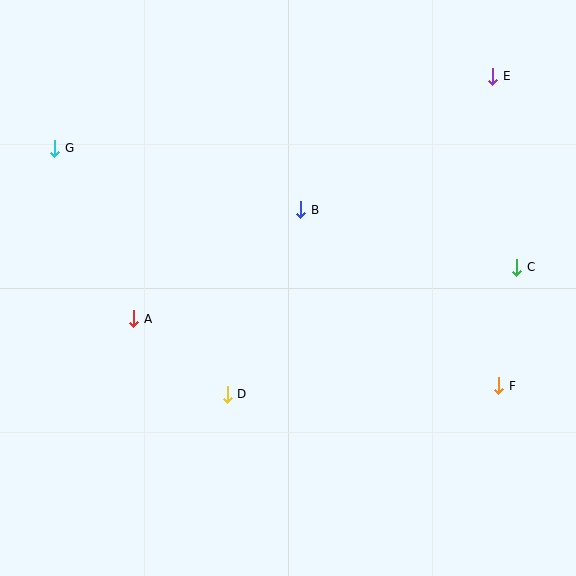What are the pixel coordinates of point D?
Point D is at (227, 394).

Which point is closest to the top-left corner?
Point G is closest to the top-left corner.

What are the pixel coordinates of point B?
Point B is at (301, 210).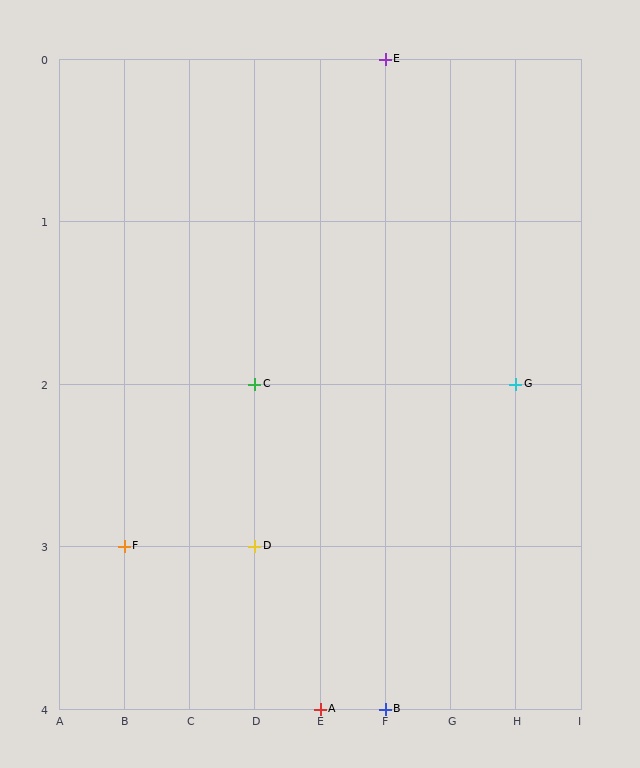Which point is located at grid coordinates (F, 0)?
Point E is at (F, 0).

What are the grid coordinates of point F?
Point F is at grid coordinates (B, 3).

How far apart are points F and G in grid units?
Points F and G are 6 columns and 1 row apart (about 6.1 grid units diagonally).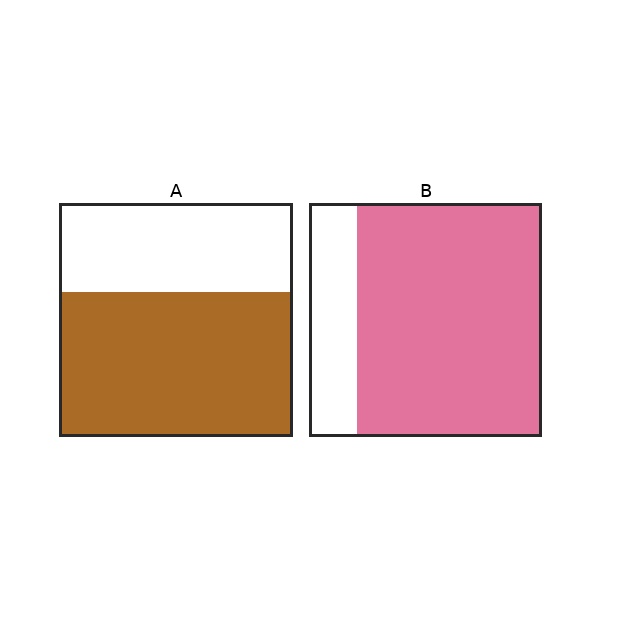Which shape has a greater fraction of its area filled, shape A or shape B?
Shape B.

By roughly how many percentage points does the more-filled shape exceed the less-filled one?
By roughly 15 percentage points (B over A).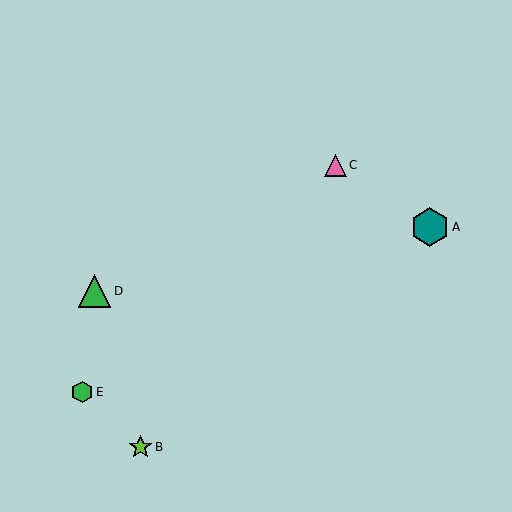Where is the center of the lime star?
The center of the lime star is at (140, 447).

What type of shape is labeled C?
Shape C is a pink triangle.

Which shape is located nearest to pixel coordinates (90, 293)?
The green triangle (labeled D) at (94, 291) is nearest to that location.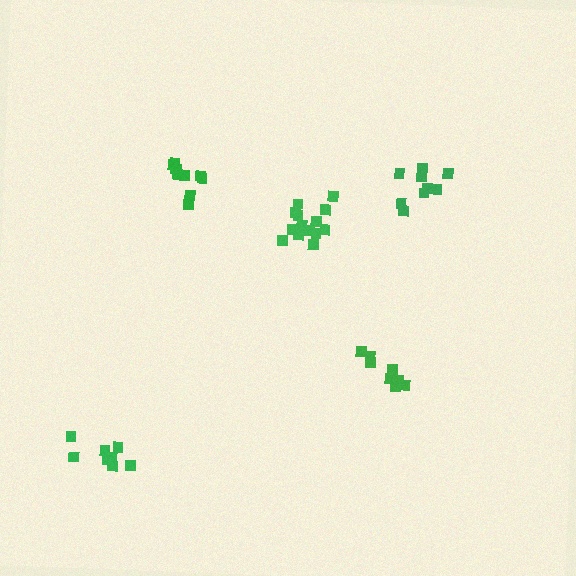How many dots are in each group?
Group 1: 9 dots, Group 2: 8 dots, Group 3: 9 dots, Group 4: 10 dots, Group 5: 14 dots (50 total).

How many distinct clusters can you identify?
There are 5 distinct clusters.